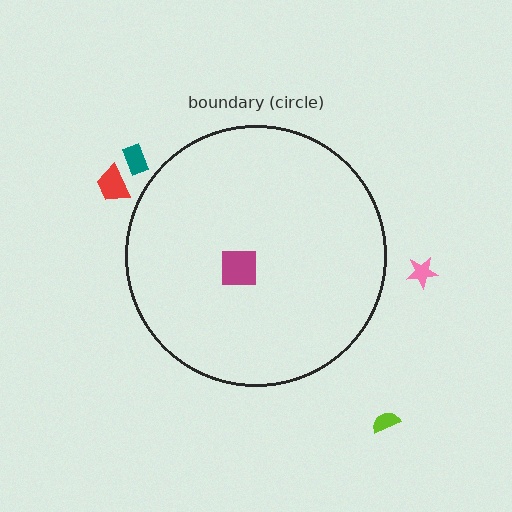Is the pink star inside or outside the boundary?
Outside.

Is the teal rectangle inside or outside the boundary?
Outside.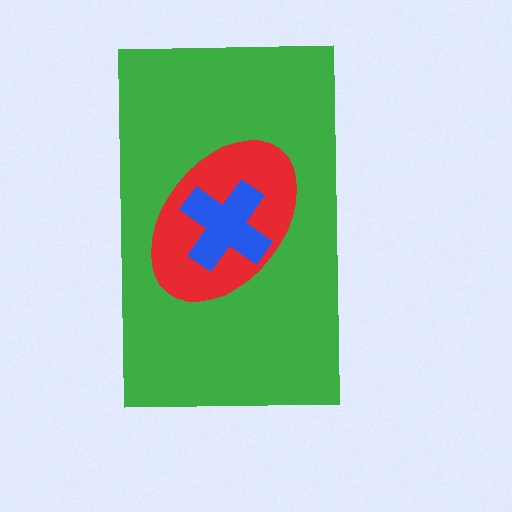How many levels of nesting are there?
3.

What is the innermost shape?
The blue cross.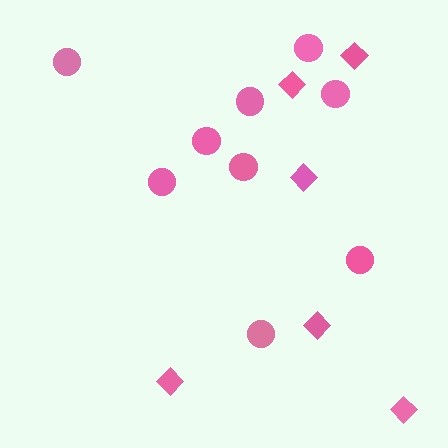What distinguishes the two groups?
There are 2 groups: one group of diamonds (6) and one group of circles (9).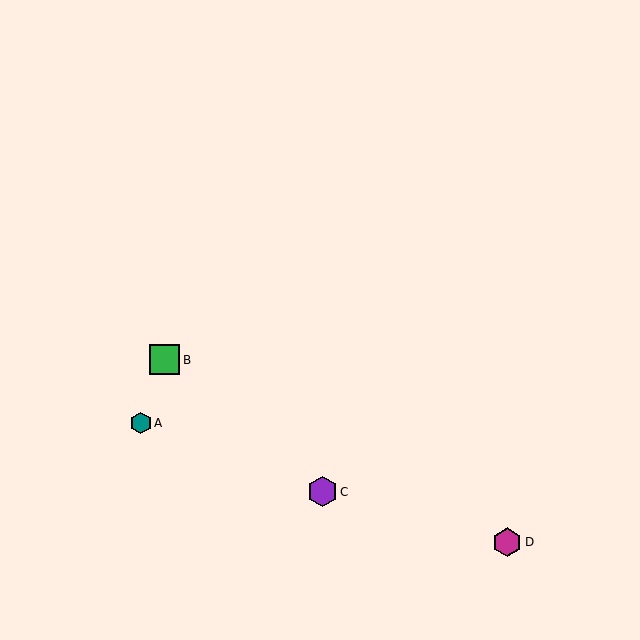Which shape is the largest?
The green square (labeled B) is the largest.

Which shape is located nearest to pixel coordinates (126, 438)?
The teal hexagon (labeled A) at (141, 423) is nearest to that location.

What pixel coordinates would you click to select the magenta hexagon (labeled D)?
Click at (507, 542) to select the magenta hexagon D.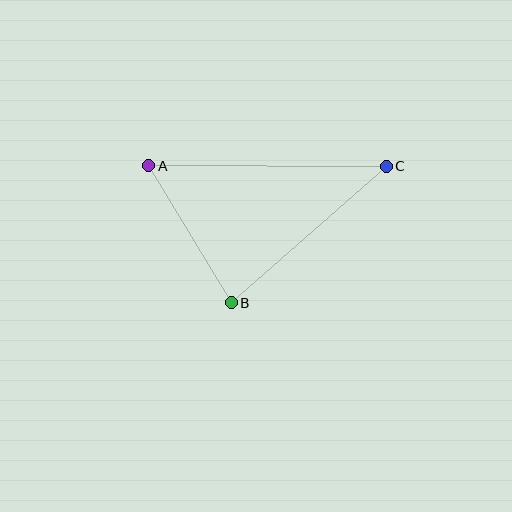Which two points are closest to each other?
Points A and B are closest to each other.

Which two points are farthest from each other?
Points A and C are farthest from each other.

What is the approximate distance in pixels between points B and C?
The distance between B and C is approximately 207 pixels.